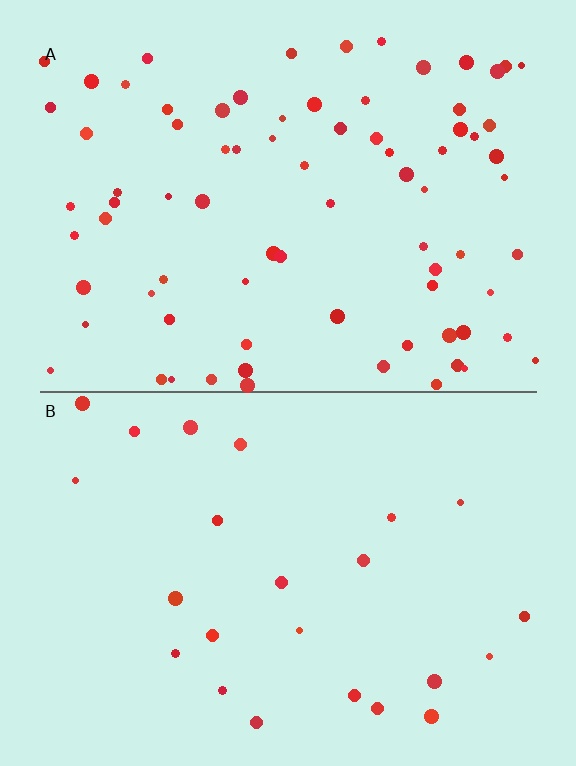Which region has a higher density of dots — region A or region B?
A (the top).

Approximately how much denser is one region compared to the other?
Approximately 3.3× — region A over region B.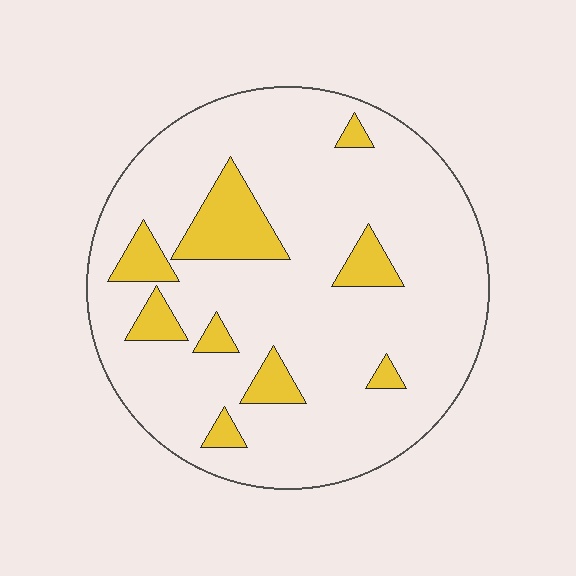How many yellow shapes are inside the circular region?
9.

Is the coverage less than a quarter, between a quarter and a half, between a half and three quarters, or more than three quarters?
Less than a quarter.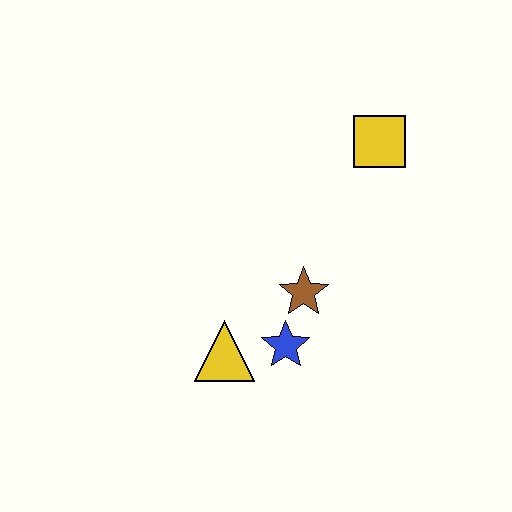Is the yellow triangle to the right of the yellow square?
No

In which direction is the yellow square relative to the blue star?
The yellow square is above the blue star.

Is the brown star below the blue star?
No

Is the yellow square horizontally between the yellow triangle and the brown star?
No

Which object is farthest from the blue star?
The yellow square is farthest from the blue star.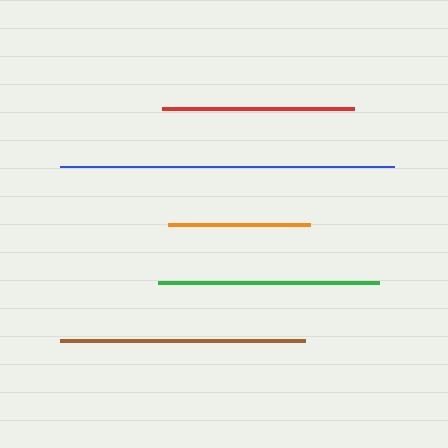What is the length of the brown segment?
The brown segment is approximately 244 pixels long.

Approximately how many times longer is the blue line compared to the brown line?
The blue line is approximately 1.4 times the length of the brown line.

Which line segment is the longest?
The blue line is the longest at approximately 334 pixels.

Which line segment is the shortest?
The orange line is the shortest at approximately 142 pixels.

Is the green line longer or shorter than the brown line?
The brown line is longer than the green line.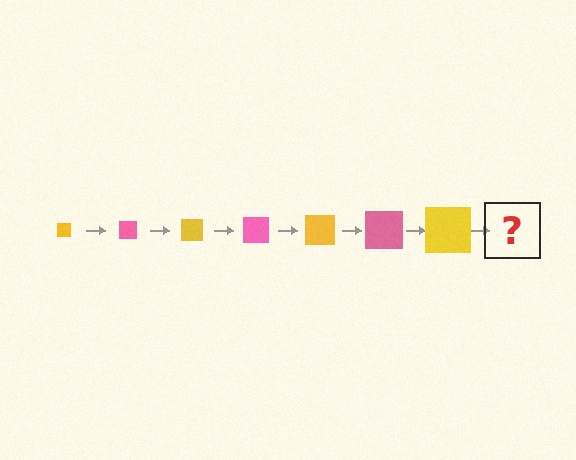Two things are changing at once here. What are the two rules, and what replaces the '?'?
The two rules are that the square grows larger each step and the color cycles through yellow and pink. The '?' should be a pink square, larger than the previous one.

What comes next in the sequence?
The next element should be a pink square, larger than the previous one.